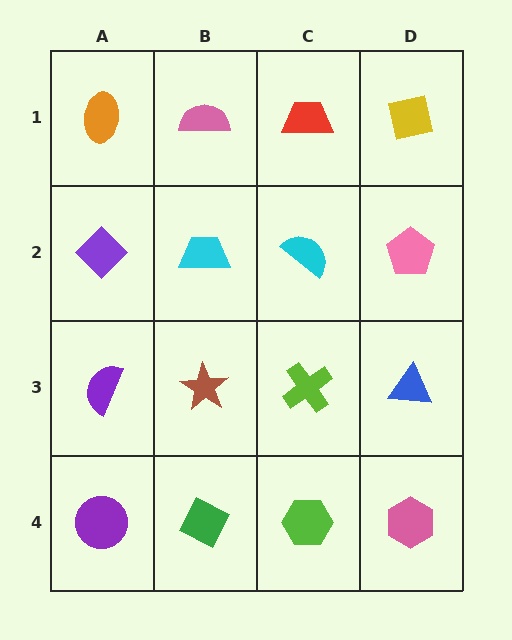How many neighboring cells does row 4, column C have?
3.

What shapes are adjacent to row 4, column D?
A blue triangle (row 3, column D), a lime hexagon (row 4, column C).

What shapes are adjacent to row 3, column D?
A pink pentagon (row 2, column D), a pink hexagon (row 4, column D), a lime cross (row 3, column C).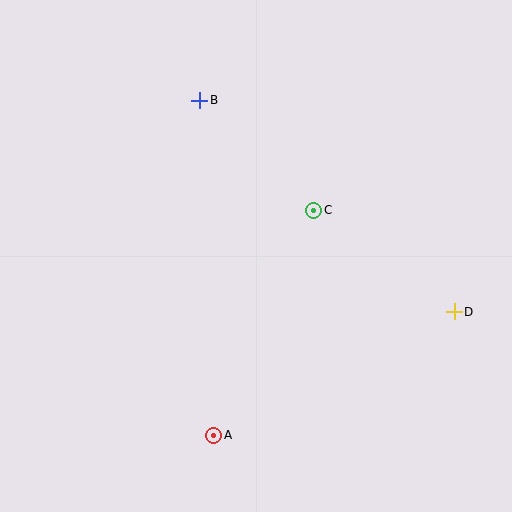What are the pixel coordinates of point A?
Point A is at (214, 435).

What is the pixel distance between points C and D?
The distance between C and D is 174 pixels.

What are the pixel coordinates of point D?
Point D is at (454, 312).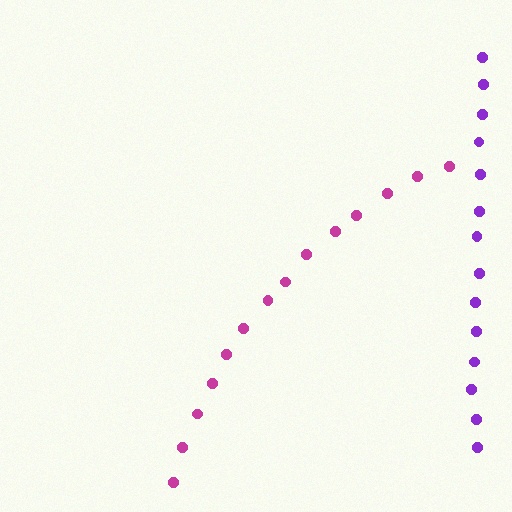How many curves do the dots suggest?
There are 2 distinct paths.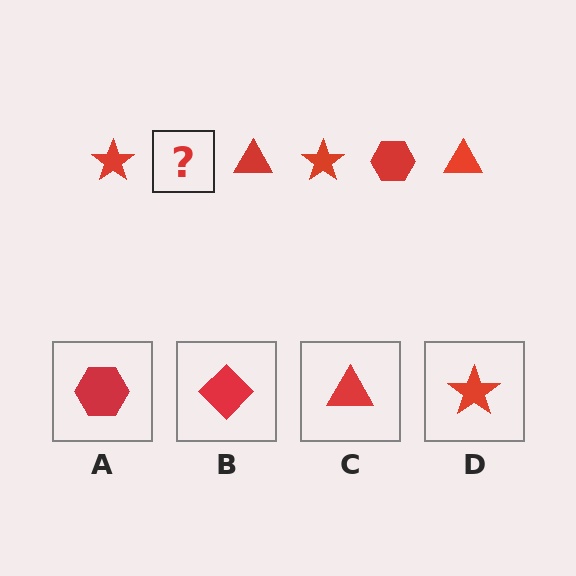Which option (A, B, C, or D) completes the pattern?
A.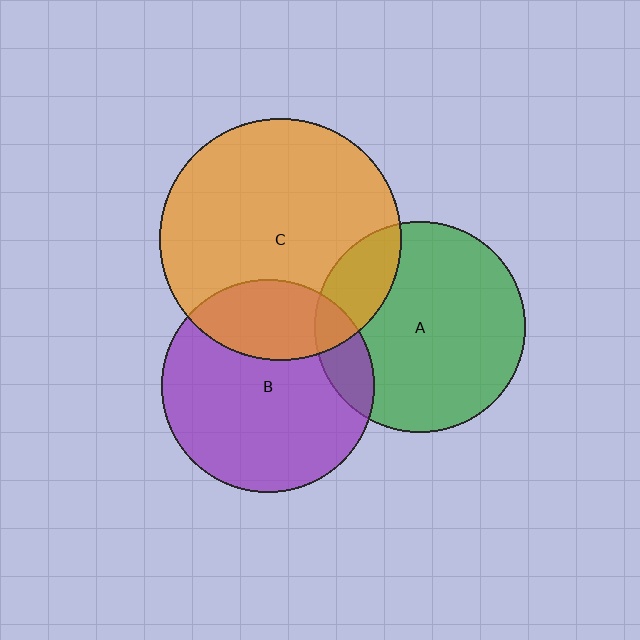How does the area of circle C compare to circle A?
Approximately 1.3 times.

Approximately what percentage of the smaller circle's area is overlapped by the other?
Approximately 25%.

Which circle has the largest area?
Circle C (orange).